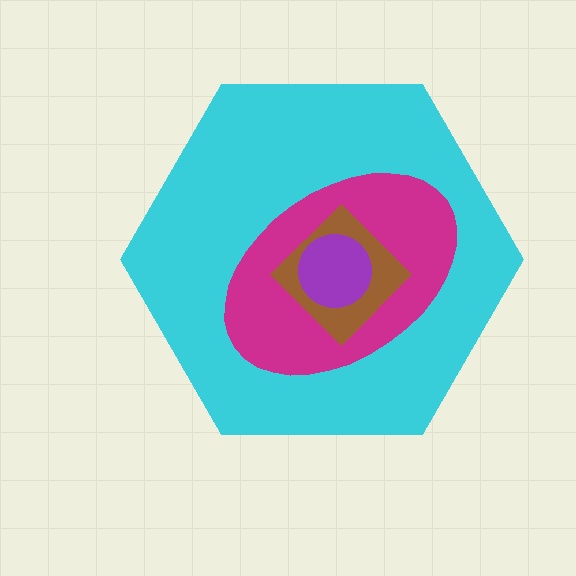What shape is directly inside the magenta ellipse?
The brown diamond.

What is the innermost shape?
The purple circle.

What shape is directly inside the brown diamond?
The purple circle.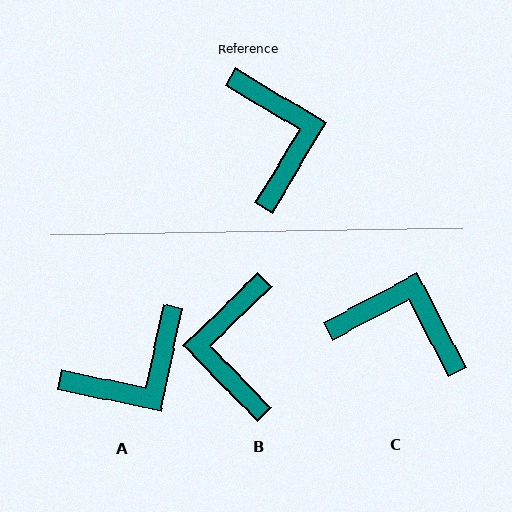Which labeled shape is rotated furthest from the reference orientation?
B, about 165 degrees away.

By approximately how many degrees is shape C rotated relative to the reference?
Approximately 58 degrees counter-clockwise.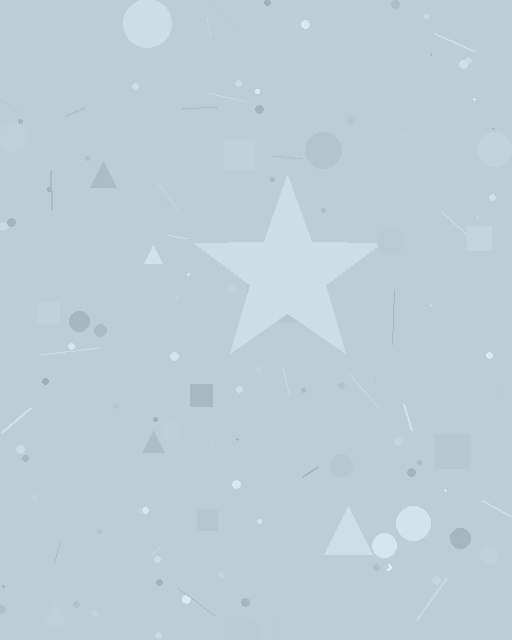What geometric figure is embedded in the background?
A star is embedded in the background.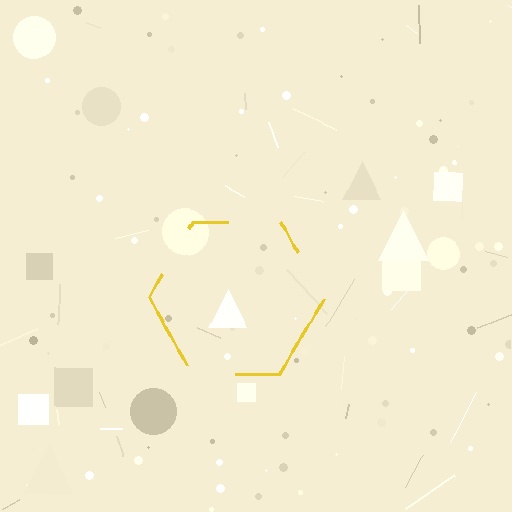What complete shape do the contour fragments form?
The contour fragments form a hexagon.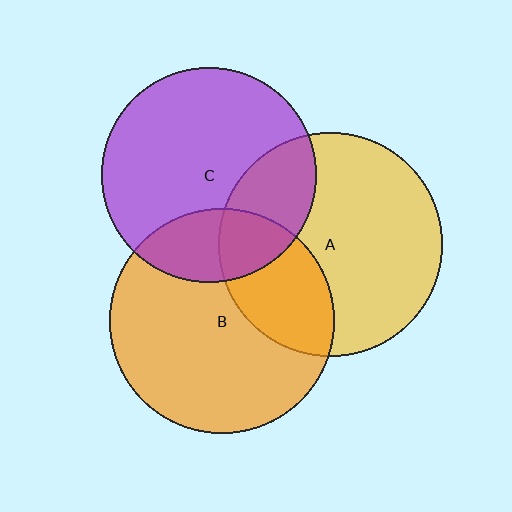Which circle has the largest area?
Circle B (orange).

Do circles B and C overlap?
Yes.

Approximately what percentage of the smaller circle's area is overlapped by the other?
Approximately 25%.